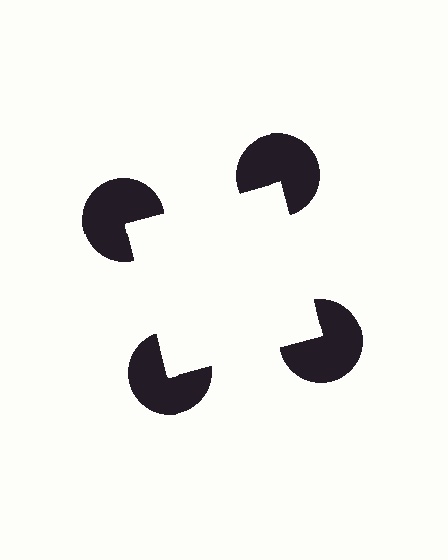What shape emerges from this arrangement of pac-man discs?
An illusory square — its edges are inferred from the aligned wedge cuts in the pac-man discs, not physically drawn.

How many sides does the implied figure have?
4 sides.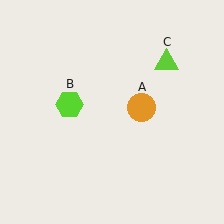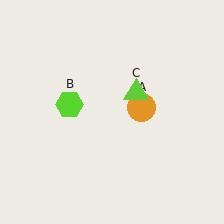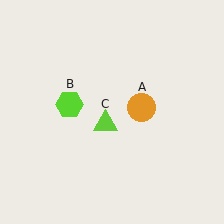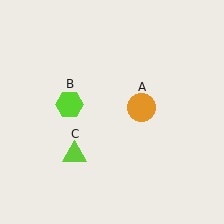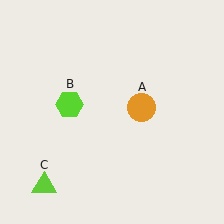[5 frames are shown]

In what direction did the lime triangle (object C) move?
The lime triangle (object C) moved down and to the left.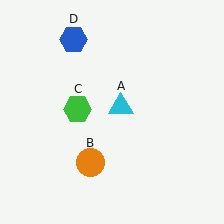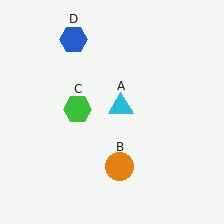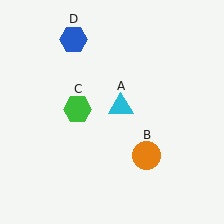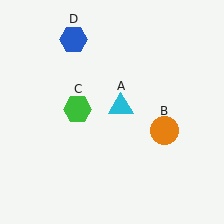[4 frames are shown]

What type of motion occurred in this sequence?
The orange circle (object B) rotated counterclockwise around the center of the scene.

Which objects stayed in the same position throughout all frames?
Cyan triangle (object A) and green hexagon (object C) and blue hexagon (object D) remained stationary.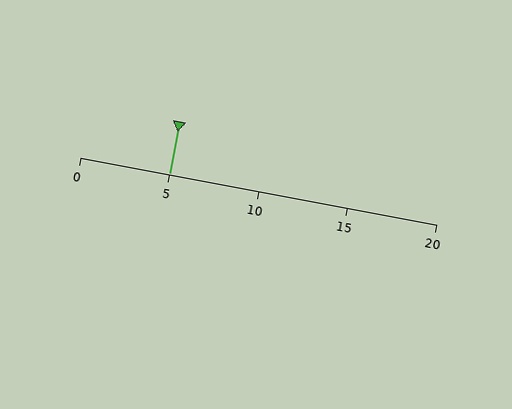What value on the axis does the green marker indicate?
The marker indicates approximately 5.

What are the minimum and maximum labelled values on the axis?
The axis runs from 0 to 20.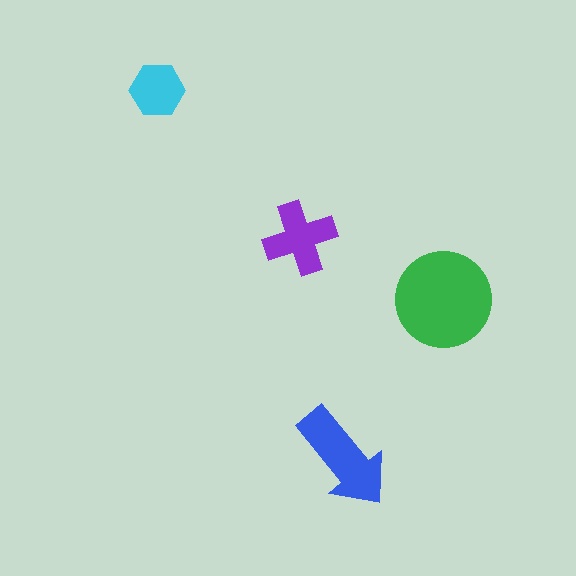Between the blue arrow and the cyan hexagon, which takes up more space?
The blue arrow.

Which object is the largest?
The green circle.